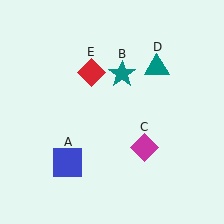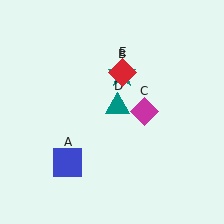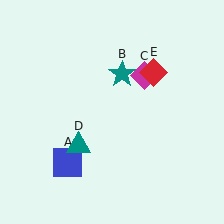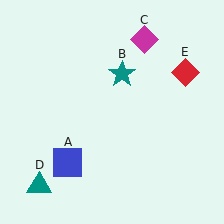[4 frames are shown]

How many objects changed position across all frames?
3 objects changed position: magenta diamond (object C), teal triangle (object D), red diamond (object E).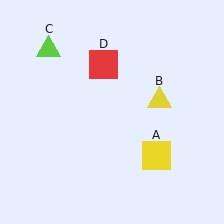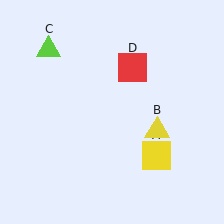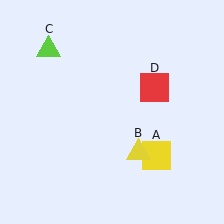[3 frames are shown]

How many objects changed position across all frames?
2 objects changed position: yellow triangle (object B), red square (object D).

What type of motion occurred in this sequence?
The yellow triangle (object B), red square (object D) rotated clockwise around the center of the scene.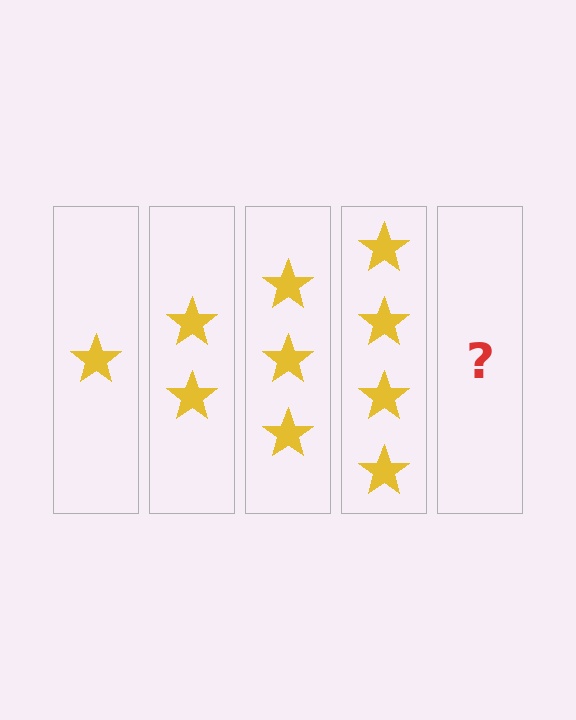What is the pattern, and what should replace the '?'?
The pattern is that each step adds one more star. The '?' should be 5 stars.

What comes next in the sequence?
The next element should be 5 stars.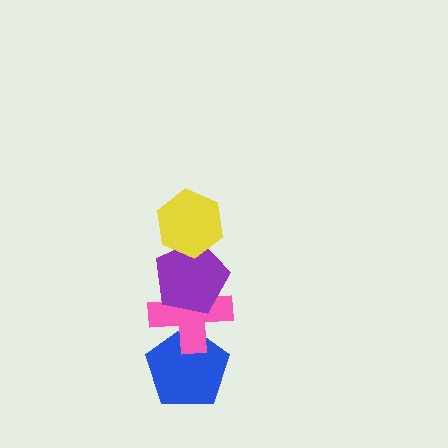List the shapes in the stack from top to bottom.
From top to bottom: the yellow hexagon, the purple pentagon, the pink cross, the blue pentagon.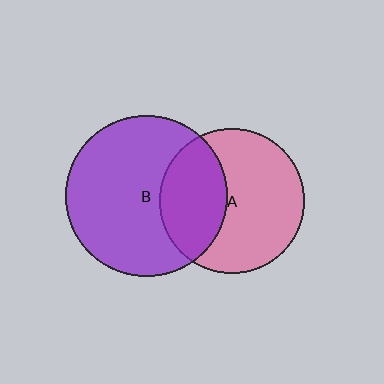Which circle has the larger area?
Circle B (purple).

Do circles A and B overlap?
Yes.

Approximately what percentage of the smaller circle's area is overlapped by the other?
Approximately 35%.